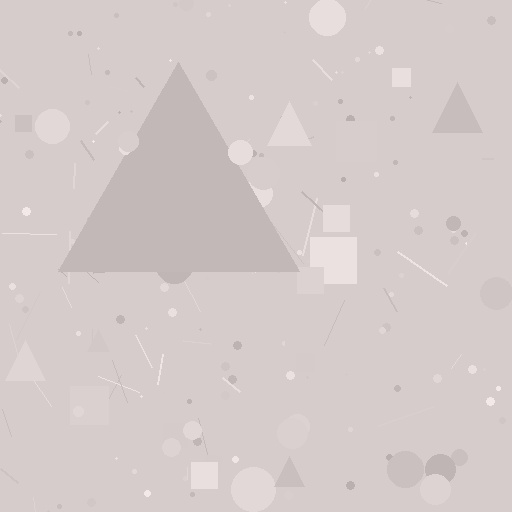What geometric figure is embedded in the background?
A triangle is embedded in the background.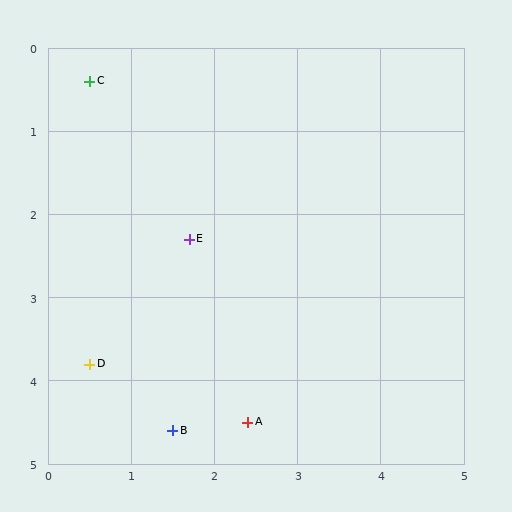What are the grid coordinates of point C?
Point C is at approximately (0.5, 0.4).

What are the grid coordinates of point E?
Point E is at approximately (1.7, 2.3).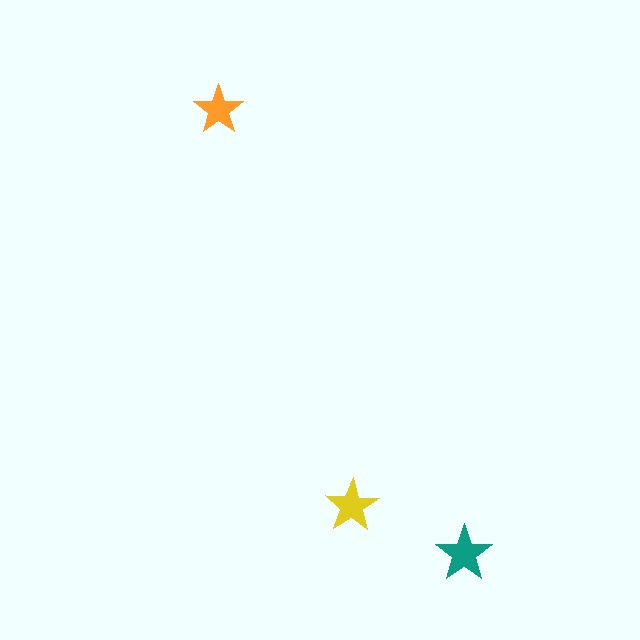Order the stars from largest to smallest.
the teal one, the yellow one, the orange one.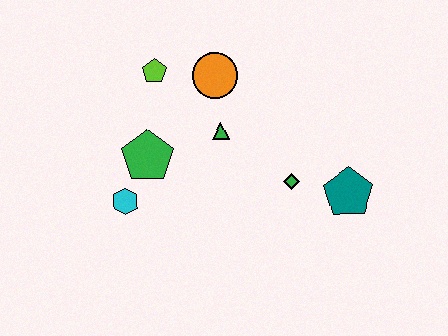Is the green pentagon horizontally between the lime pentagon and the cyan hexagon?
Yes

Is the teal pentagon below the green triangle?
Yes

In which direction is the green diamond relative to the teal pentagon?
The green diamond is to the left of the teal pentagon.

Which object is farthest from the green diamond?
The lime pentagon is farthest from the green diamond.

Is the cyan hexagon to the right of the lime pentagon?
No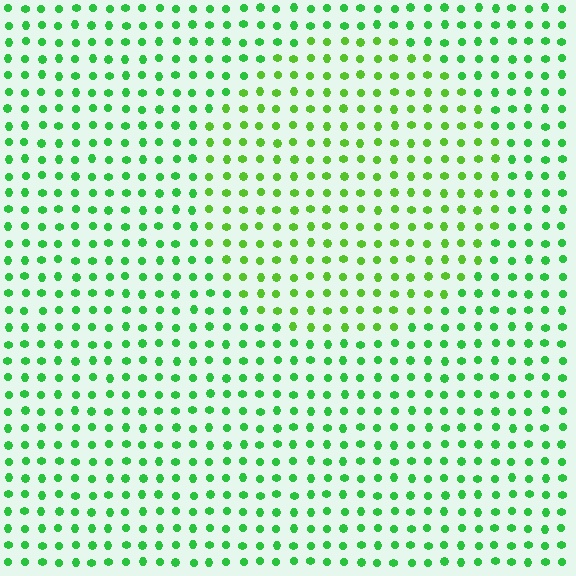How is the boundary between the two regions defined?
The boundary is defined purely by a slight shift in hue (about 25 degrees). Spacing, size, and orientation are identical on both sides.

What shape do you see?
I see a circle.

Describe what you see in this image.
The image is filled with small green elements in a uniform arrangement. A circle-shaped region is visible where the elements are tinted to a slightly different hue, forming a subtle color boundary.